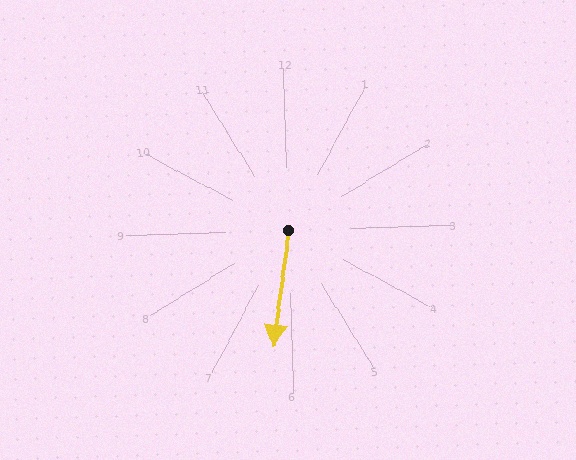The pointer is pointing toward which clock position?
Roughly 6 o'clock.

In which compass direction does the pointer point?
South.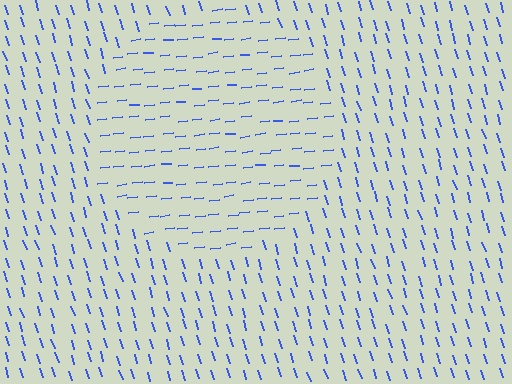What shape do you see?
I see a circle.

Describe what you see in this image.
The image is filled with small blue line segments. A circle region in the image has lines oriented differently from the surrounding lines, creating a visible texture boundary.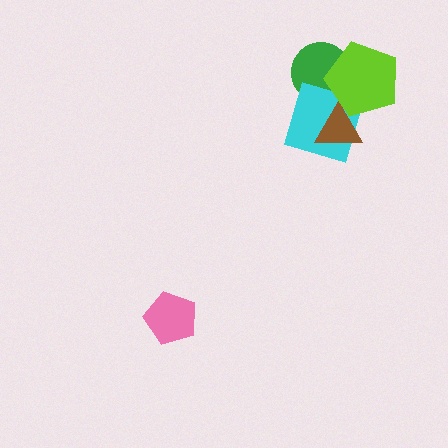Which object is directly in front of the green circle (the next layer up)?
The cyan diamond is directly in front of the green circle.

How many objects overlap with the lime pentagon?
3 objects overlap with the lime pentagon.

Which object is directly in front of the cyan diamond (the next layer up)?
The brown triangle is directly in front of the cyan diamond.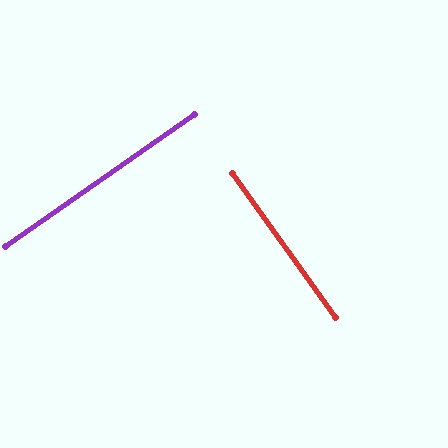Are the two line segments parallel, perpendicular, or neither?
Perpendicular — they meet at approximately 89°.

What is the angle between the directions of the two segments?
Approximately 89 degrees.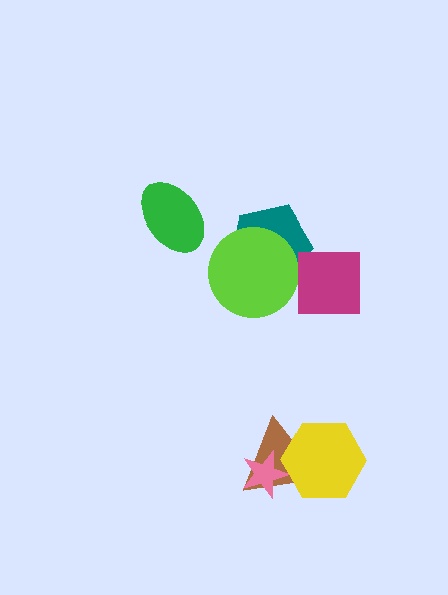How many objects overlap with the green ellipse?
0 objects overlap with the green ellipse.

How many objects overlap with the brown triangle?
2 objects overlap with the brown triangle.